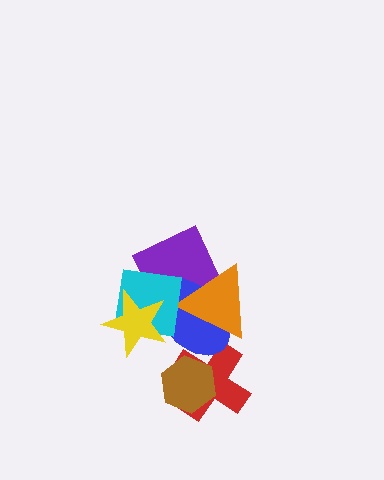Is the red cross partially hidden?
Yes, it is partially covered by another shape.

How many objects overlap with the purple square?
3 objects overlap with the purple square.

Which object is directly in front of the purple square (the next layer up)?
The blue ellipse is directly in front of the purple square.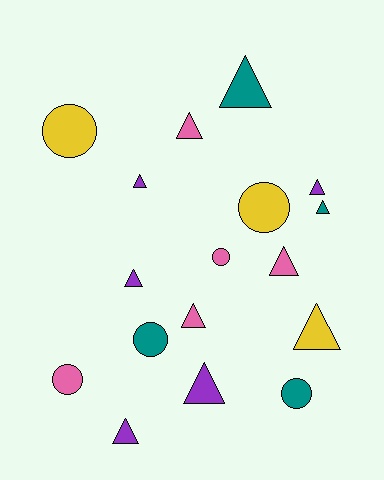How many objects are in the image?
There are 17 objects.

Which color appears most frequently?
Purple, with 5 objects.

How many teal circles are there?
There are 2 teal circles.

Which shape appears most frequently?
Triangle, with 11 objects.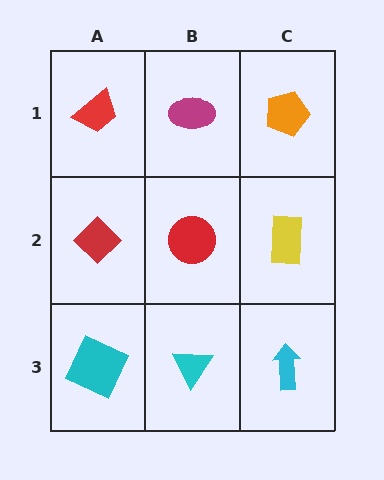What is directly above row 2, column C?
An orange pentagon.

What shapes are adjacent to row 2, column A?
A red trapezoid (row 1, column A), a cyan square (row 3, column A), a red circle (row 2, column B).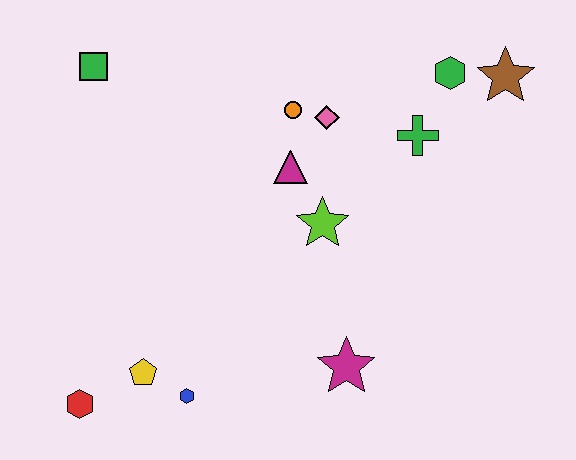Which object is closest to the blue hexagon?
The yellow pentagon is closest to the blue hexagon.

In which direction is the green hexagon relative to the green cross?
The green hexagon is above the green cross.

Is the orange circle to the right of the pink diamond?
No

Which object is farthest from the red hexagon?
The brown star is farthest from the red hexagon.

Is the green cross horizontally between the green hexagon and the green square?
Yes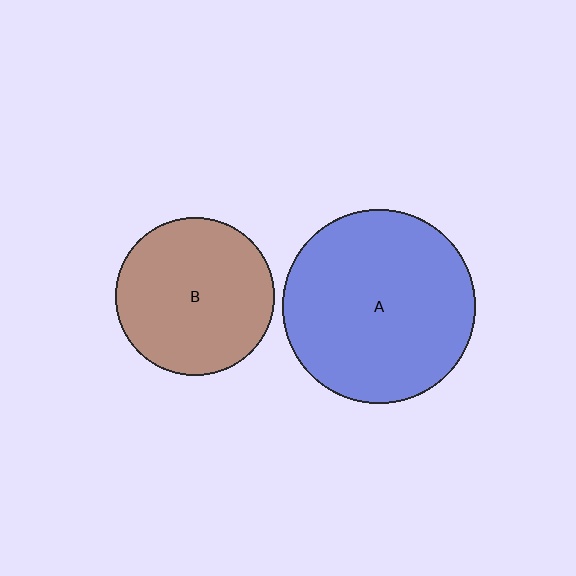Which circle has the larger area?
Circle A (blue).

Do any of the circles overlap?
No, none of the circles overlap.